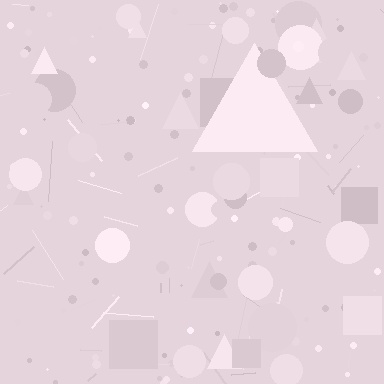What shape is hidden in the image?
A triangle is hidden in the image.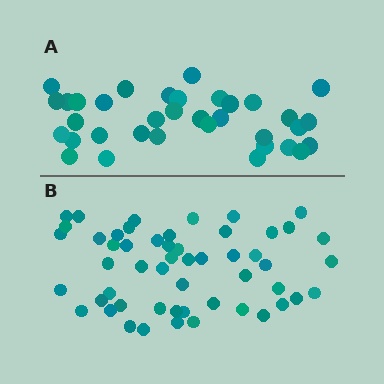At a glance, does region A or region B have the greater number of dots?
Region B (the bottom region) has more dots.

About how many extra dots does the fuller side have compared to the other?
Region B has approximately 20 more dots than region A.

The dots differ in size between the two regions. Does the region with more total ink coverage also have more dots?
No. Region A has more total ink coverage because its dots are larger, but region B actually contains more individual dots. Total area can be misleading — the number of items is what matters here.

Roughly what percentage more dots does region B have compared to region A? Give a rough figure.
About 50% more.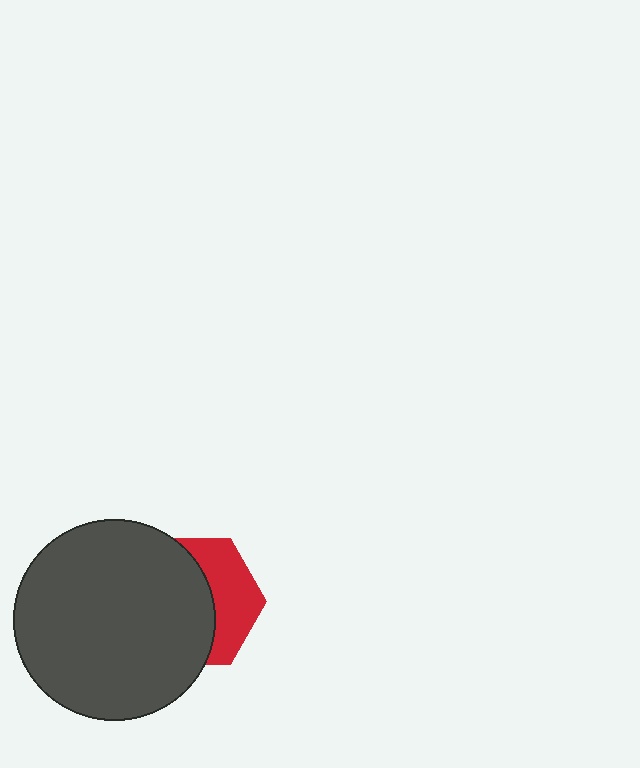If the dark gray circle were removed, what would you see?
You would see the complete red hexagon.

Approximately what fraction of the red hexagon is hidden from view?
Roughly 61% of the red hexagon is hidden behind the dark gray circle.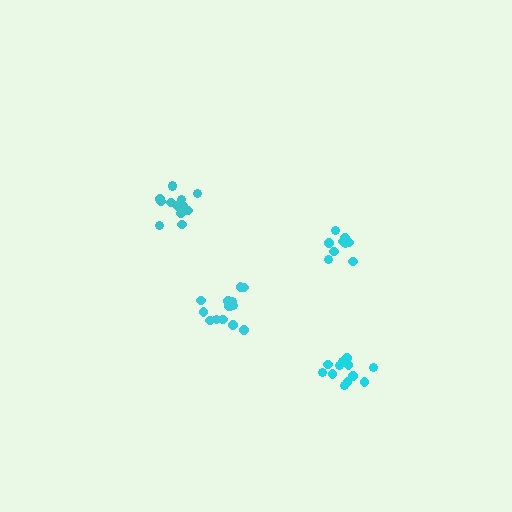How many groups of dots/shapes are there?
There are 4 groups.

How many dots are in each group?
Group 1: 14 dots, Group 2: 9 dots, Group 3: 14 dots, Group 4: 14 dots (51 total).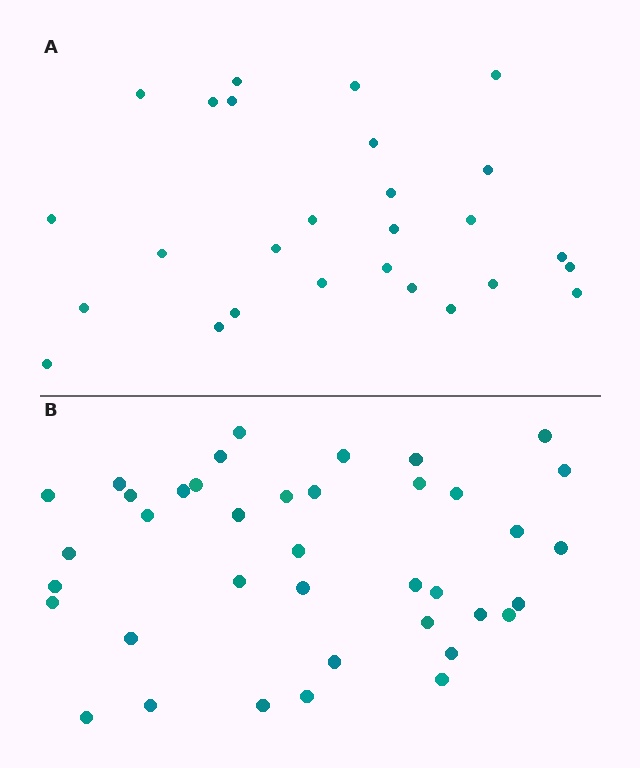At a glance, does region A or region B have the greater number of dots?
Region B (the bottom region) has more dots.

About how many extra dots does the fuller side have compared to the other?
Region B has roughly 12 or so more dots than region A.